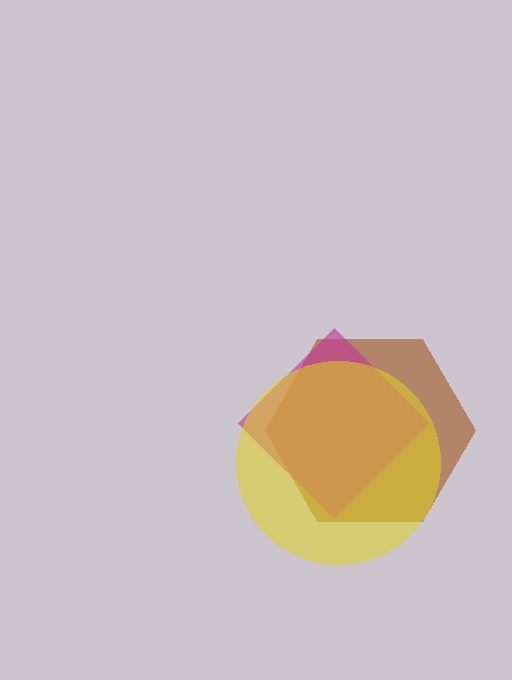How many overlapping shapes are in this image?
There are 3 overlapping shapes in the image.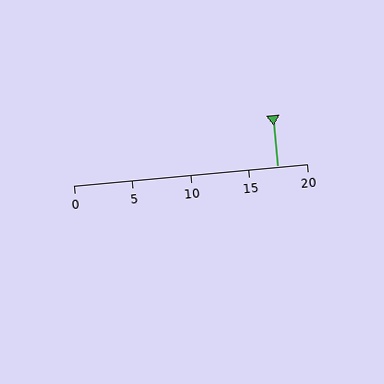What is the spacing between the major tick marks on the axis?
The major ticks are spaced 5 apart.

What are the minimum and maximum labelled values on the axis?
The axis runs from 0 to 20.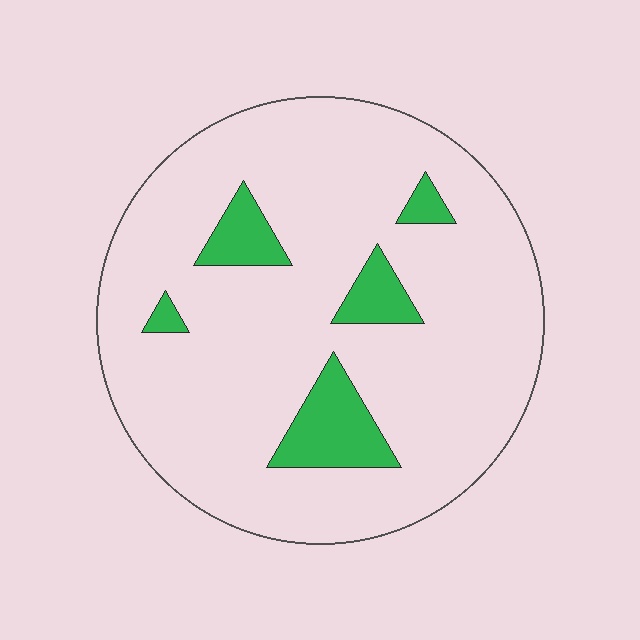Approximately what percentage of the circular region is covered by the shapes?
Approximately 10%.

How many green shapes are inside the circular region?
5.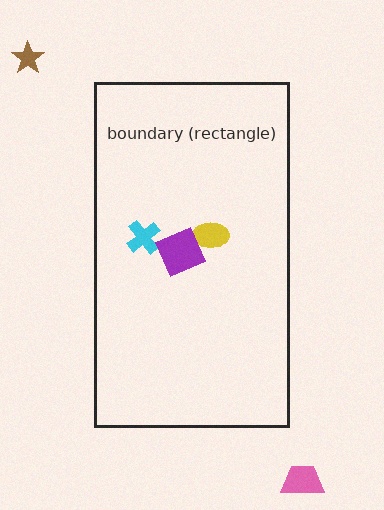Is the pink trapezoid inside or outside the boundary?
Outside.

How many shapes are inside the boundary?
3 inside, 2 outside.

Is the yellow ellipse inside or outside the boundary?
Inside.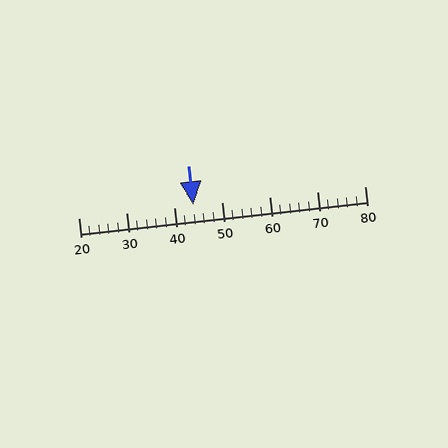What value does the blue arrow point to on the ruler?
The blue arrow points to approximately 44.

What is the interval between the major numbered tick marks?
The major tick marks are spaced 10 units apart.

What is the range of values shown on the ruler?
The ruler shows values from 20 to 80.